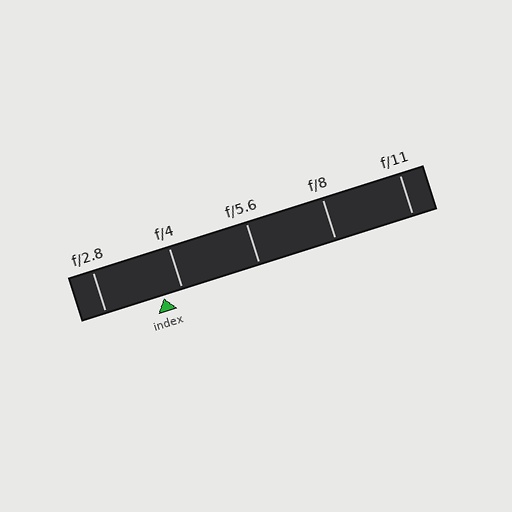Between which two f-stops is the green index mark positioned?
The index mark is between f/2.8 and f/4.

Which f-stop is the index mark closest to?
The index mark is closest to f/4.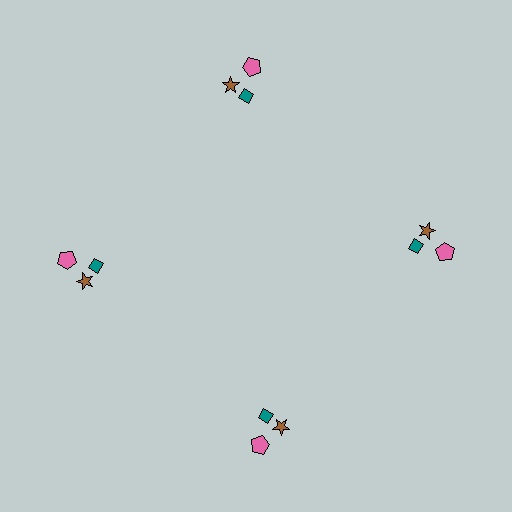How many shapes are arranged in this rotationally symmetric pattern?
There are 12 shapes, arranged in 4 groups of 3.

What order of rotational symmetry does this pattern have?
This pattern has 4-fold rotational symmetry.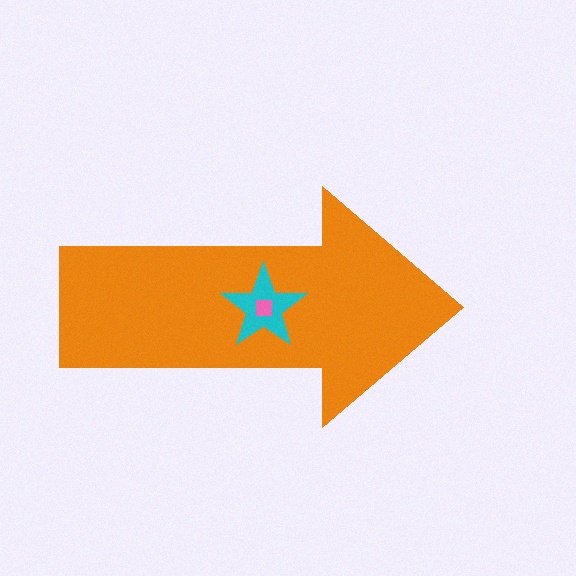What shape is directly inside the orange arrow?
The cyan star.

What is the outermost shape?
The orange arrow.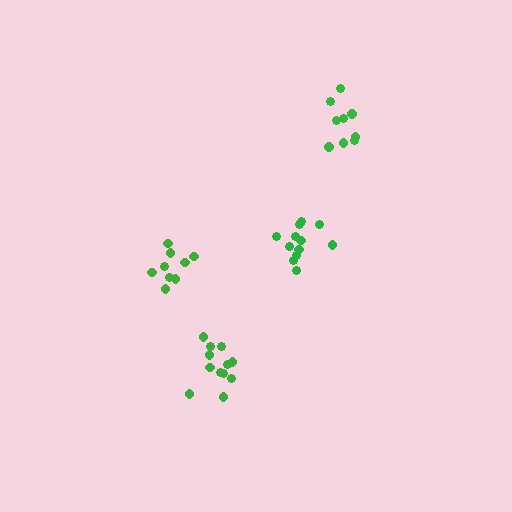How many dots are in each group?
Group 1: 9 dots, Group 2: 9 dots, Group 3: 12 dots, Group 4: 12 dots (42 total).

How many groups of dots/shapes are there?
There are 4 groups.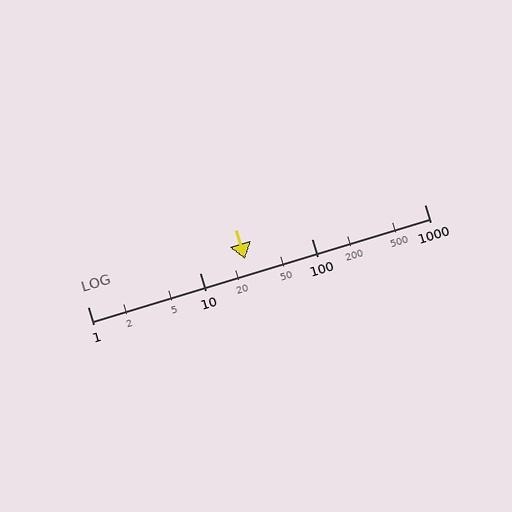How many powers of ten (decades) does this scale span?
The scale spans 3 decades, from 1 to 1000.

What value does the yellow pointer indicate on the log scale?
The pointer indicates approximately 25.